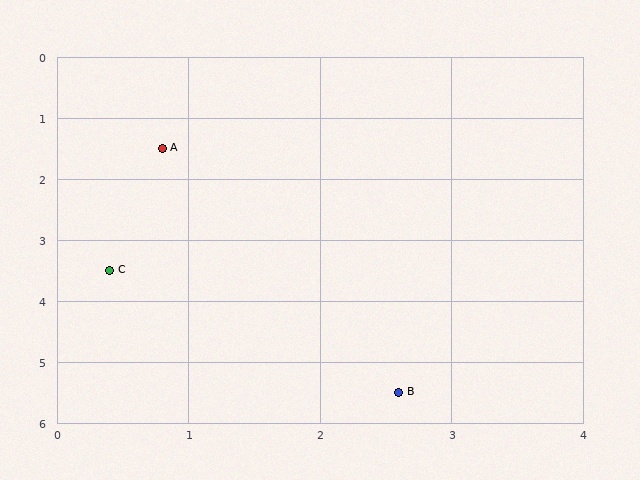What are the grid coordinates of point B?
Point B is at approximately (2.6, 5.5).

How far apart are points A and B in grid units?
Points A and B are about 4.4 grid units apart.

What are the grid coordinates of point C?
Point C is at approximately (0.4, 3.5).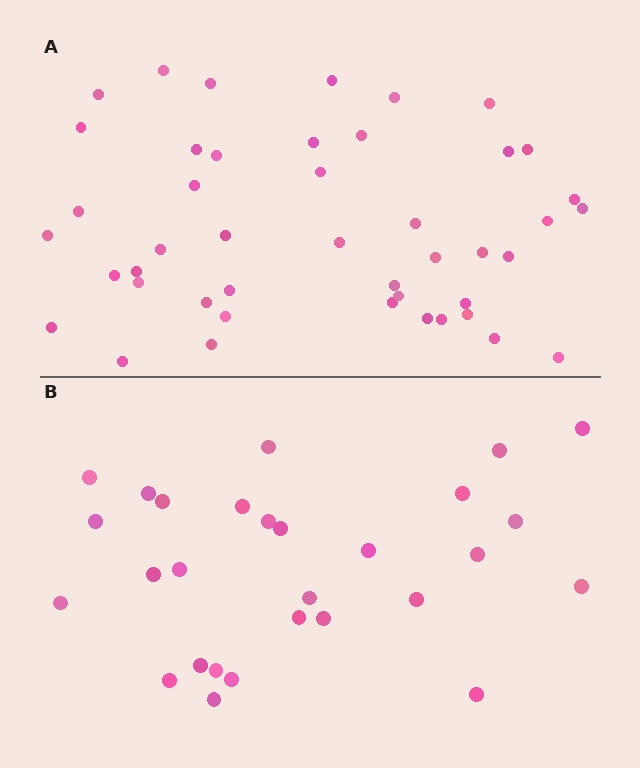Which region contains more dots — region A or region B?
Region A (the top region) has more dots.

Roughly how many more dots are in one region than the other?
Region A has approximately 15 more dots than region B.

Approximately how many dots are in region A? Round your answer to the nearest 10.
About 40 dots. (The exact count is 45, which rounds to 40.)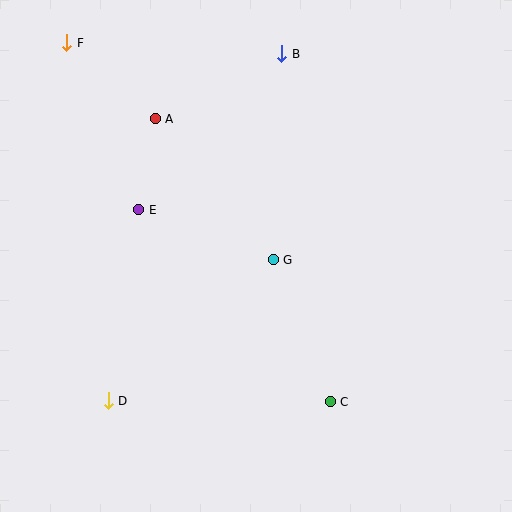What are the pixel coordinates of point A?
Point A is at (155, 119).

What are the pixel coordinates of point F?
Point F is at (67, 43).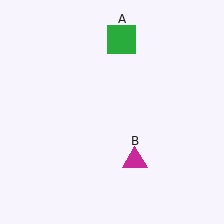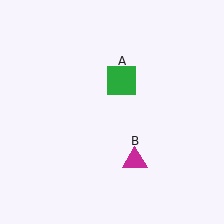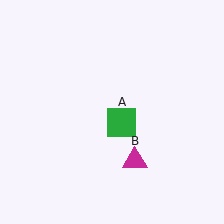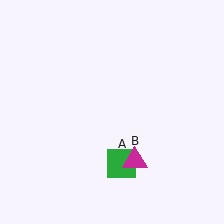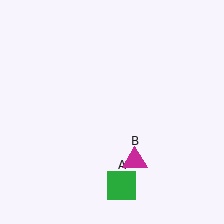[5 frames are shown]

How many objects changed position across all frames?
1 object changed position: green square (object A).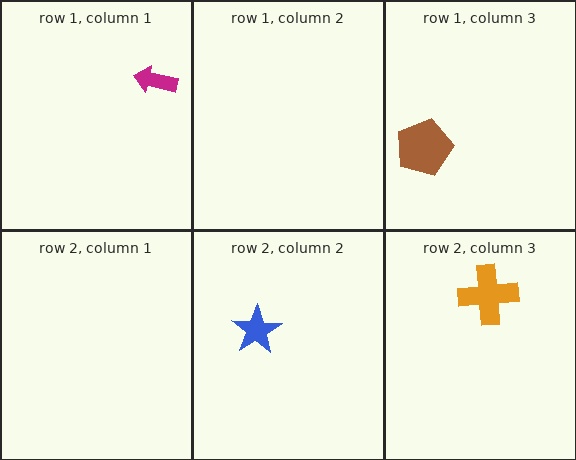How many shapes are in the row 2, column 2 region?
1.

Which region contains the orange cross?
The row 2, column 3 region.